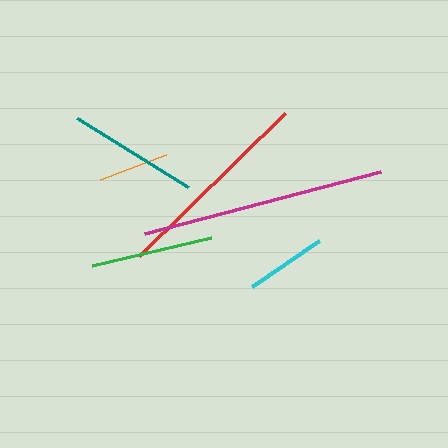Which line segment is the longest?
The magenta line is the longest at approximately 244 pixels.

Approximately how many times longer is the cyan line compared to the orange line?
The cyan line is approximately 1.2 times the length of the orange line.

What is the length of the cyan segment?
The cyan segment is approximately 81 pixels long.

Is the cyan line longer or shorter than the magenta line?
The magenta line is longer than the cyan line.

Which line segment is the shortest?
The orange line is the shortest at approximately 70 pixels.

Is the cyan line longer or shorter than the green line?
The green line is longer than the cyan line.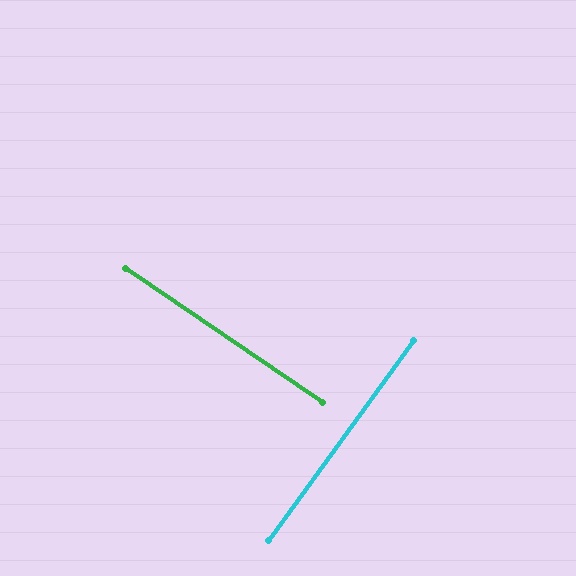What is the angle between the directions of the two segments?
Approximately 88 degrees.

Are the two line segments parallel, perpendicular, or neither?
Perpendicular — they meet at approximately 88°.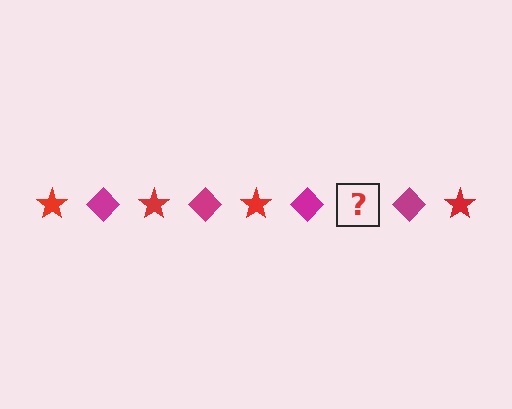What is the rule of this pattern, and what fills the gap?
The rule is that the pattern alternates between red star and magenta diamond. The gap should be filled with a red star.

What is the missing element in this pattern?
The missing element is a red star.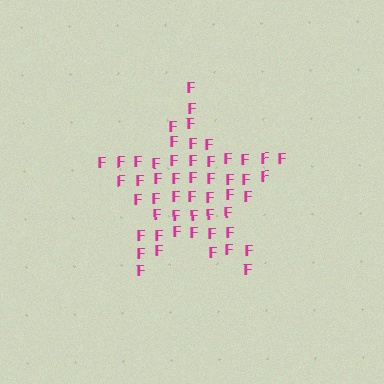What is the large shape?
The large shape is a star.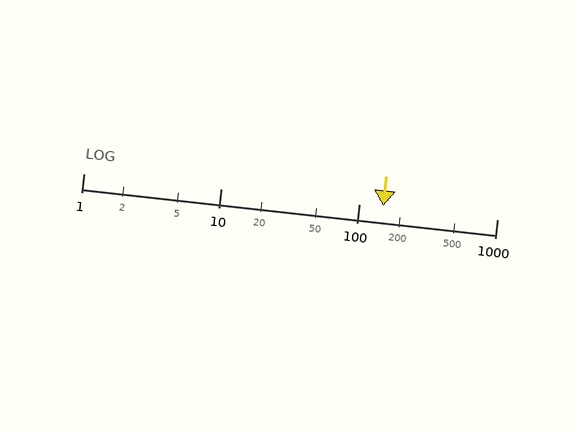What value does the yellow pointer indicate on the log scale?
The pointer indicates approximately 150.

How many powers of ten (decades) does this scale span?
The scale spans 3 decades, from 1 to 1000.